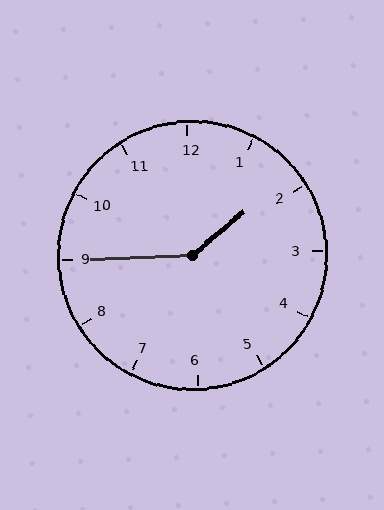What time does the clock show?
1:45.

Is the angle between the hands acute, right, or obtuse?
It is obtuse.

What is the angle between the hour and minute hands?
Approximately 142 degrees.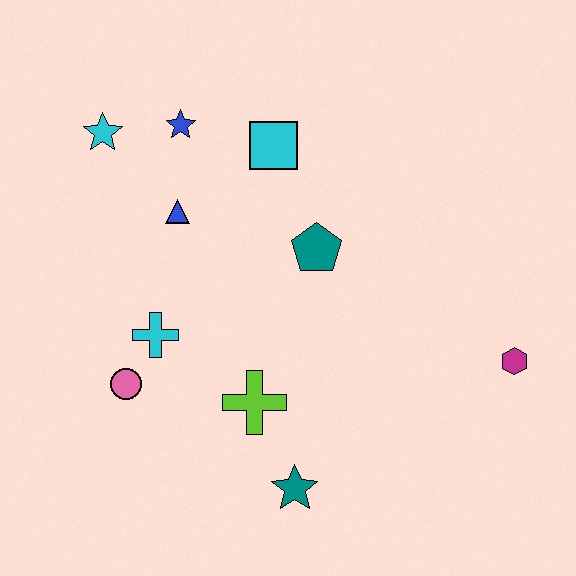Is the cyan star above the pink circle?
Yes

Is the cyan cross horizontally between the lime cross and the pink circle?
Yes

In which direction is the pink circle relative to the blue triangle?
The pink circle is below the blue triangle.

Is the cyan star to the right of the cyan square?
No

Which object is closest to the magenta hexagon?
The teal pentagon is closest to the magenta hexagon.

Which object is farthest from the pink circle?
The magenta hexagon is farthest from the pink circle.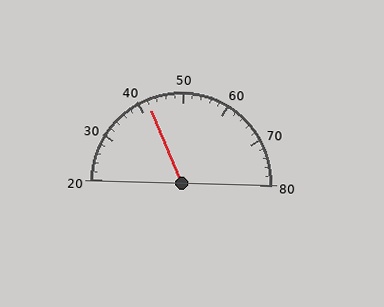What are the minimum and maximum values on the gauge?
The gauge ranges from 20 to 80.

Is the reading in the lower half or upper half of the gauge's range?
The reading is in the lower half of the range (20 to 80).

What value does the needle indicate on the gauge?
The needle indicates approximately 42.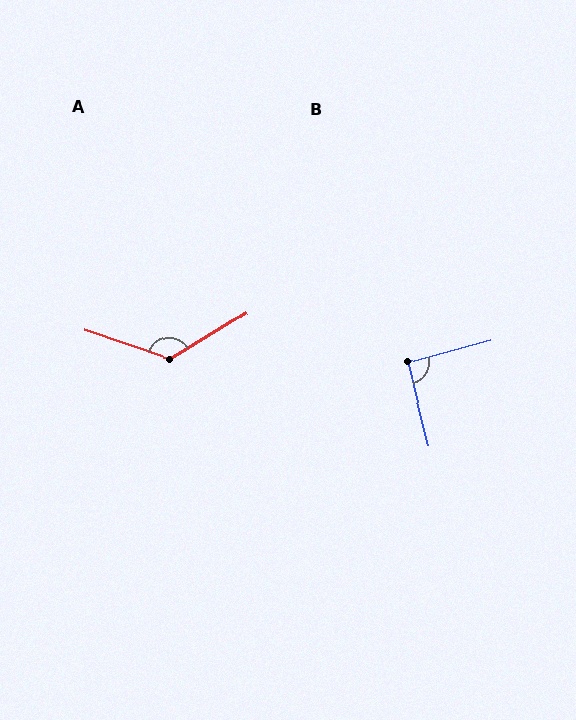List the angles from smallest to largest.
B (91°), A (130°).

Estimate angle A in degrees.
Approximately 130 degrees.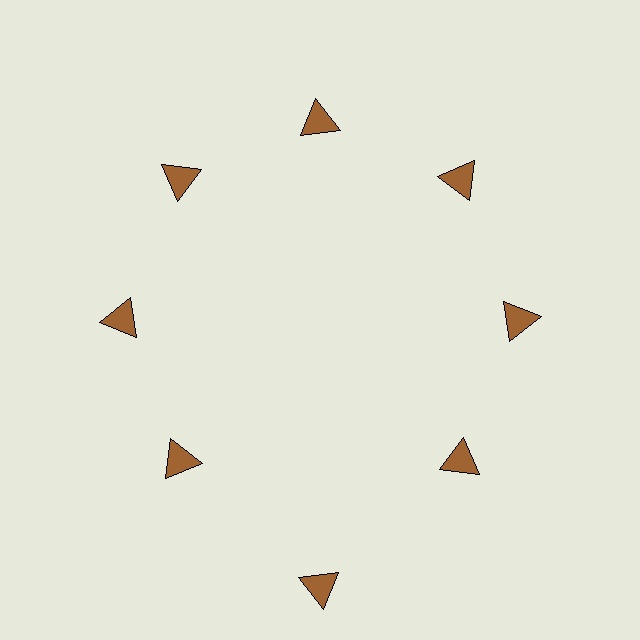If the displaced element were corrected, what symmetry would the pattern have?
It would have 8-fold rotational symmetry — the pattern would map onto itself every 45 degrees.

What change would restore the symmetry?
The symmetry would be restored by moving it inward, back onto the ring so that all 8 triangles sit at equal angles and equal distance from the center.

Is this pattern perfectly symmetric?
No. The 8 brown triangles are arranged in a ring, but one element near the 6 o'clock position is pushed outward from the center, breaking the 8-fold rotational symmetry.